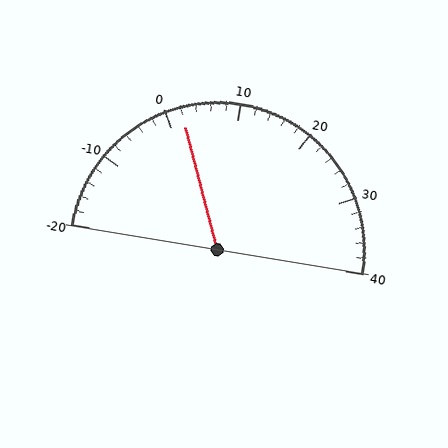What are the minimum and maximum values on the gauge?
The gauge ranges from -20 to 40.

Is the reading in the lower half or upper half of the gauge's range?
The reading is in the lower half of the range (-20 to 40).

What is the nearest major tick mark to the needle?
The nearest major tick mark is 0.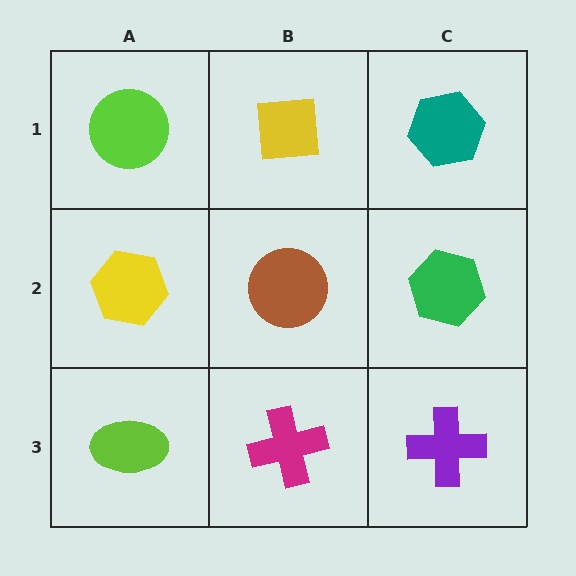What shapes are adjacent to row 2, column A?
A lime circle (row 1, column A), a lime ellipse (row 3, column A), a brown circle (row 2, column B).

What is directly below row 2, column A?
A lime ellipse.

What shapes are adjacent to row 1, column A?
A yellow hexagon (row 2, column A), a yellow square (row 1, column B).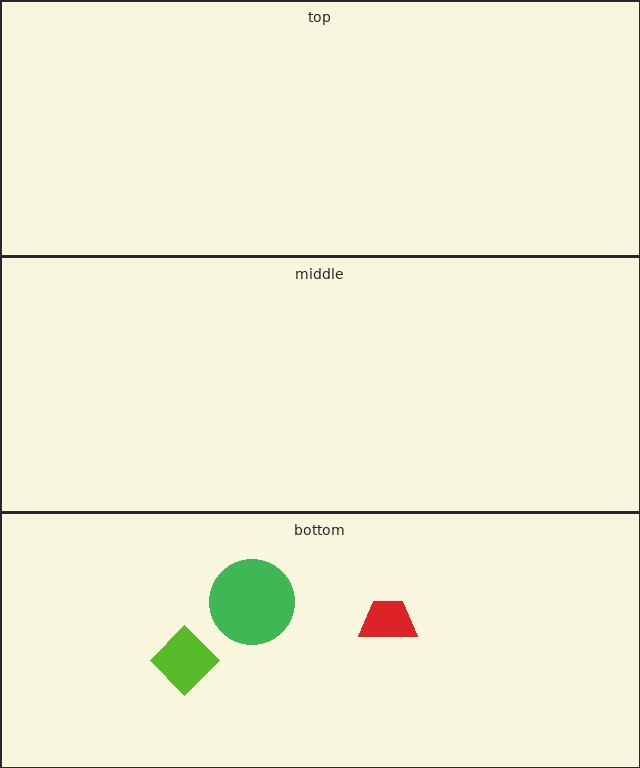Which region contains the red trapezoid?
The bottom region.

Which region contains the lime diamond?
The bottom region.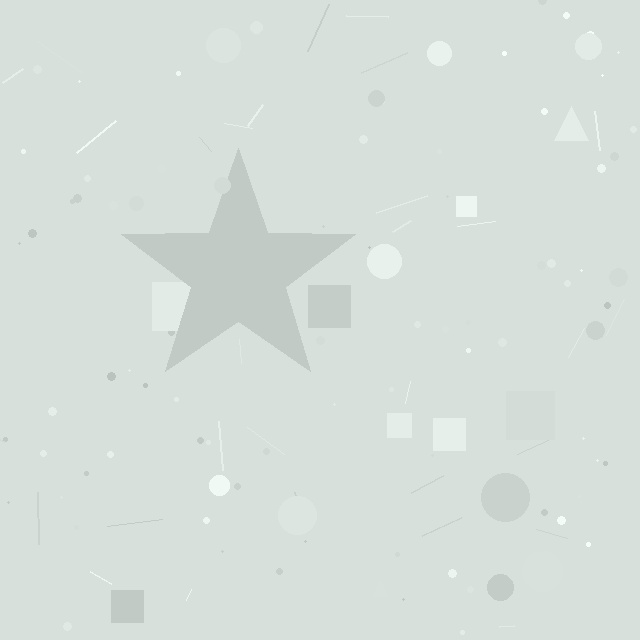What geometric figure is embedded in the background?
A star is embedded in the background.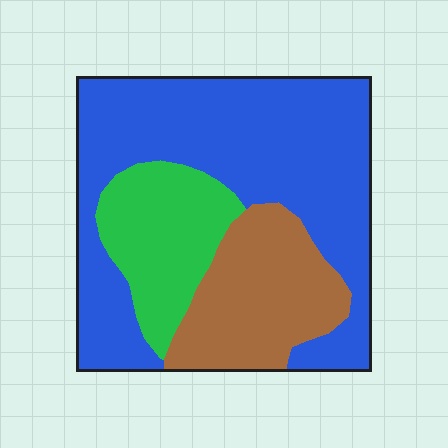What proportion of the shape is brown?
Brown takes up about one quarter (1/4) of the shape.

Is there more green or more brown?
Brown.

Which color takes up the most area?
Blue, at roughly 60%.